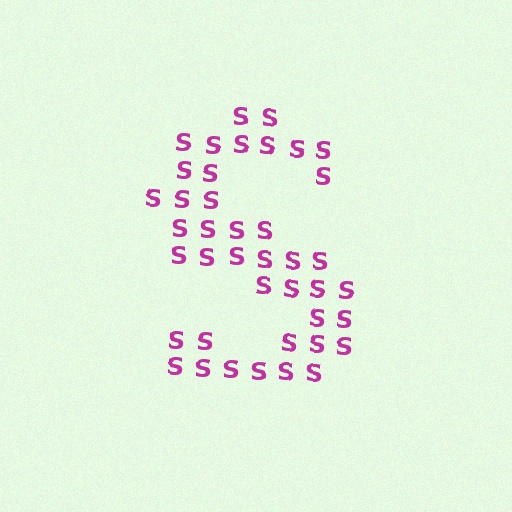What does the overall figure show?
The overall figure shows the letter S.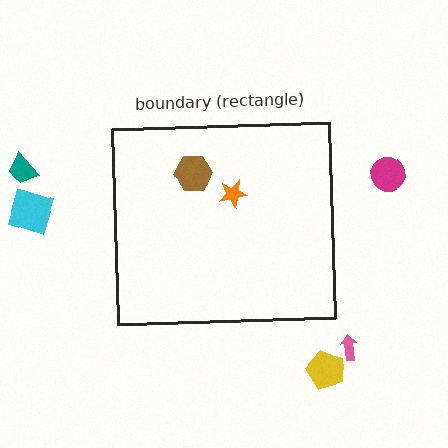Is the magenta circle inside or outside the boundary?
Outside.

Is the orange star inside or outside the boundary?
Inside.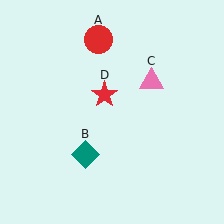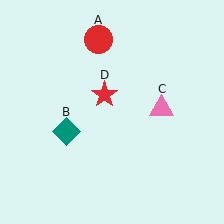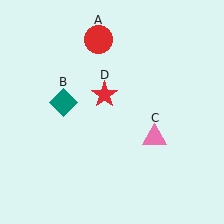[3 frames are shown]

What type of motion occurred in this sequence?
The teal diamond (object B), pink triangle (object C) rotated clockwise around the center of the scene.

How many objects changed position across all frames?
2 objects changed position: teal diamond (object B), pink triangle (object C).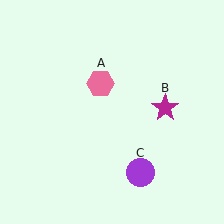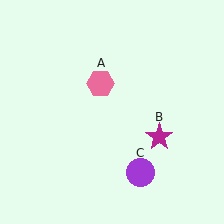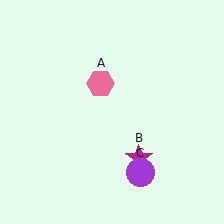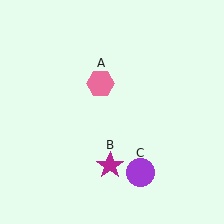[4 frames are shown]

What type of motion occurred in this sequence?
The magenta star (object B) rotated clockwise around the center of the scene.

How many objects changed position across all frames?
1 object changed position: magenta star (object B).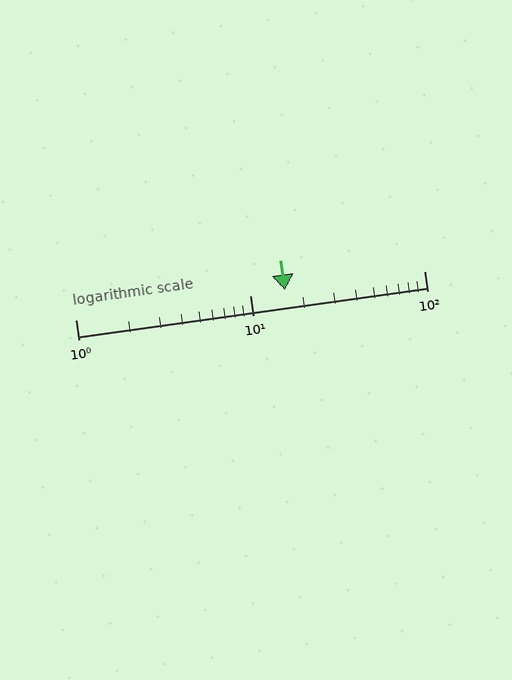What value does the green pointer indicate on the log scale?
The pointer indicates approximately 16.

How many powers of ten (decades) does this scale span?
The scale spans 2 decades, from 1 to 100.